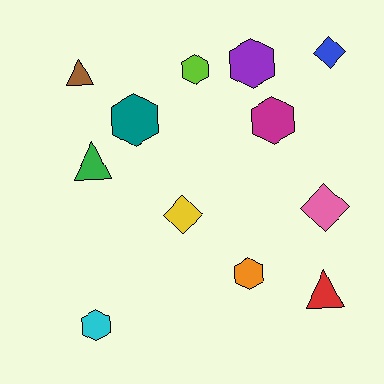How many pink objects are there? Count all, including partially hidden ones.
There is 1 pink object.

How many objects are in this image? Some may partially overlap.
There are 12 objects.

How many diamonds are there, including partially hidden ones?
There are 3 diamonds.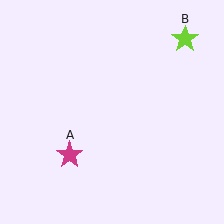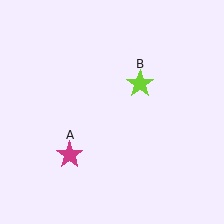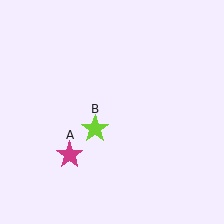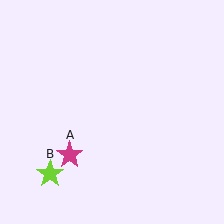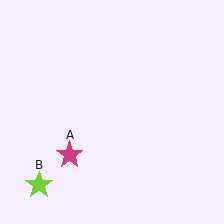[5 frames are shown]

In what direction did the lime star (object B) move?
The lime star (object B) moved down and to the left.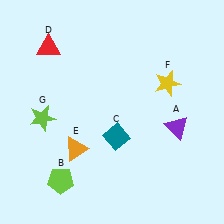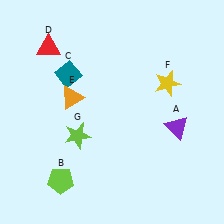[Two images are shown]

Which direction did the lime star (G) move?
The lime star (G) moved right.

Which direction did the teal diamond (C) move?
The teal diamond (C) moved up.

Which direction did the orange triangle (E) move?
The orange triangle (E) moved up.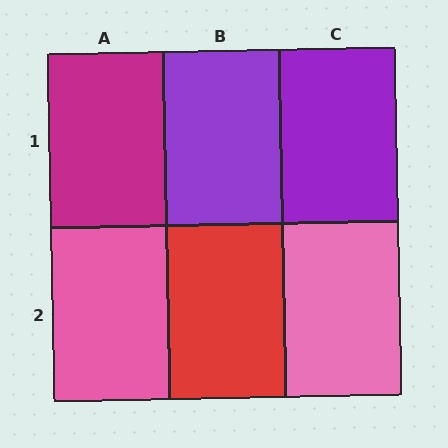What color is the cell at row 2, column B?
Red.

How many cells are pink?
2 cells are pink.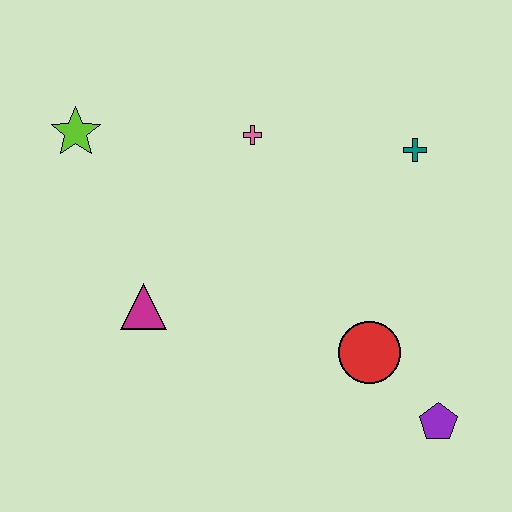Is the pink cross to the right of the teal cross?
No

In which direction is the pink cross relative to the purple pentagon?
The pink cross is above the purple pentagon.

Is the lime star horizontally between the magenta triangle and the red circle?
No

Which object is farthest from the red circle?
The lime star is farthest from the red circle.